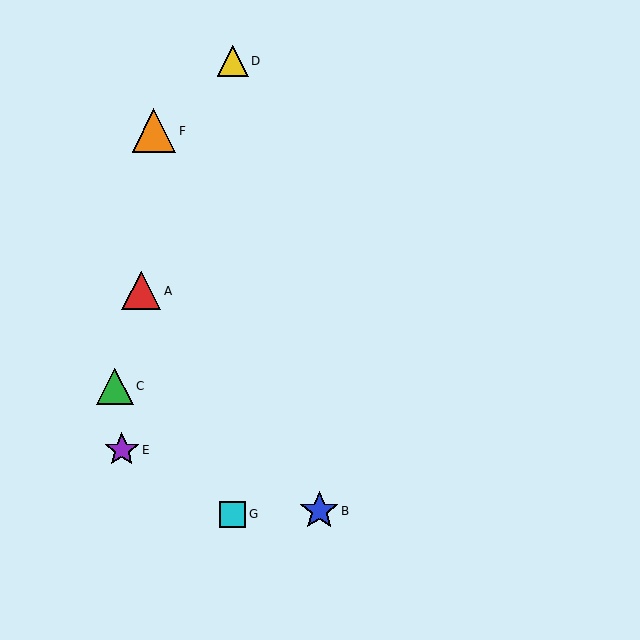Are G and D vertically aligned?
Yes, both are at x≈233.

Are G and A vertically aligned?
No, G is at x≈233 and A is at x≈141.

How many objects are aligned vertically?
2 objects (D, G) are aligned vertically.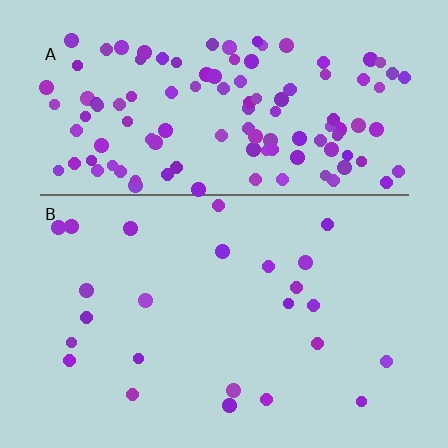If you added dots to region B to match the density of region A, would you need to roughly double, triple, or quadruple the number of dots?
Approximately quadruple.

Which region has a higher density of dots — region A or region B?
A (the top).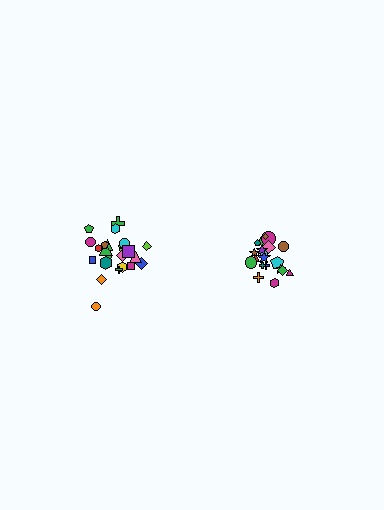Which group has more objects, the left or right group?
The left group.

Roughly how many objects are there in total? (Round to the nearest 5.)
Roughly 45 objects in total.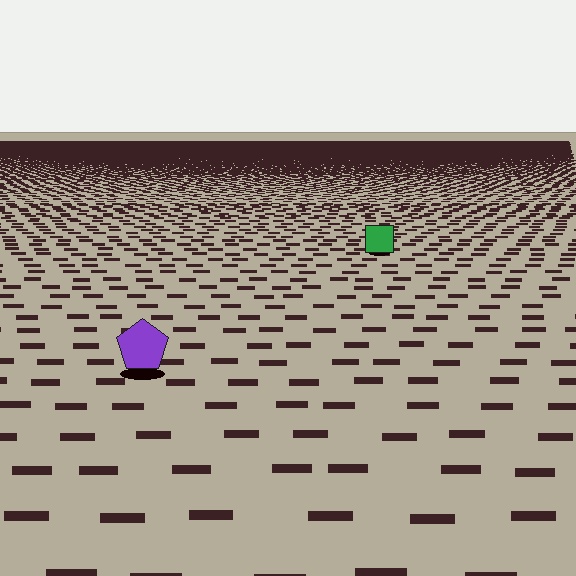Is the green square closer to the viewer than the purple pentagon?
No. The purple pentagon is closer — you can tell from the texture gradient: the ground texture is coarser near it.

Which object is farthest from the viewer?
The green square is farthest from the viewer. It appears smaller and the ground texture around it is denser.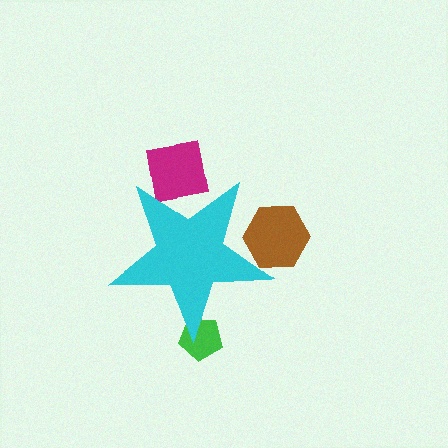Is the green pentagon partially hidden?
Yes, the green pentagon is partially hidden behind the cyan star.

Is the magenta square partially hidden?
Yes, the magenta square is partially hidden behind the cyan star.